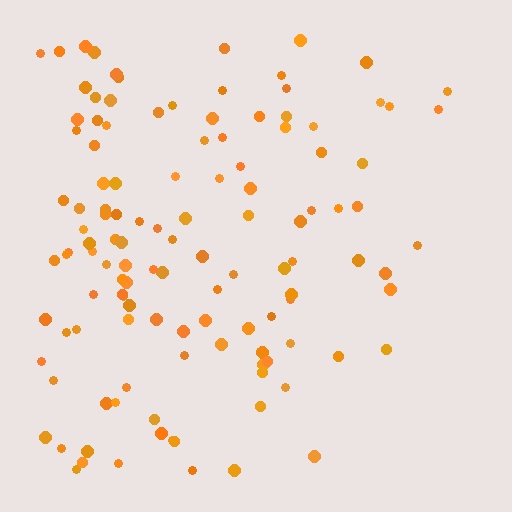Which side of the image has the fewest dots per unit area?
The right.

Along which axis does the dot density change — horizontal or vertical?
Horizontal.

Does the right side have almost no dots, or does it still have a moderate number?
Still a moderate number, just noticeably fewer than the left.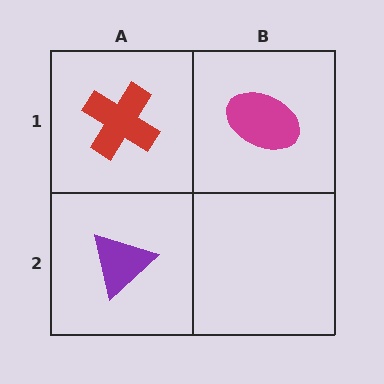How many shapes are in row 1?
2 shapes.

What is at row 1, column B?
A magenta ellipse.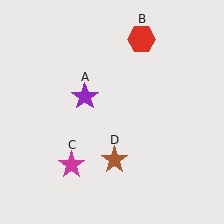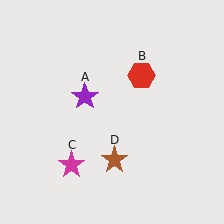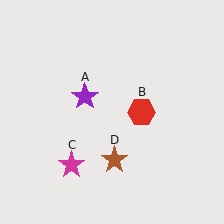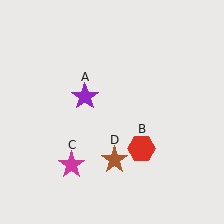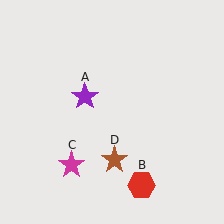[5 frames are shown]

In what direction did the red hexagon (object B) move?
The red hexagon (object B) moved down.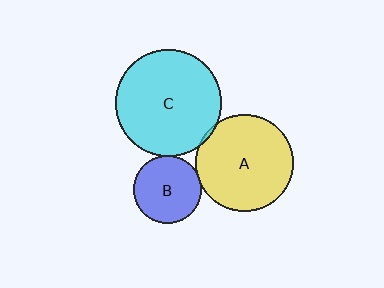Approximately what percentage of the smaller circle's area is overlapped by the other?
Approximately 5%.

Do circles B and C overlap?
Yes.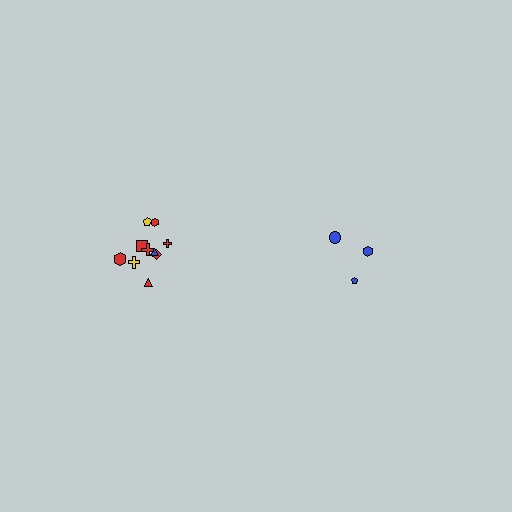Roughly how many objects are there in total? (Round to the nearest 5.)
Roughly 15 objects in total.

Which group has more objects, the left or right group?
The left group.